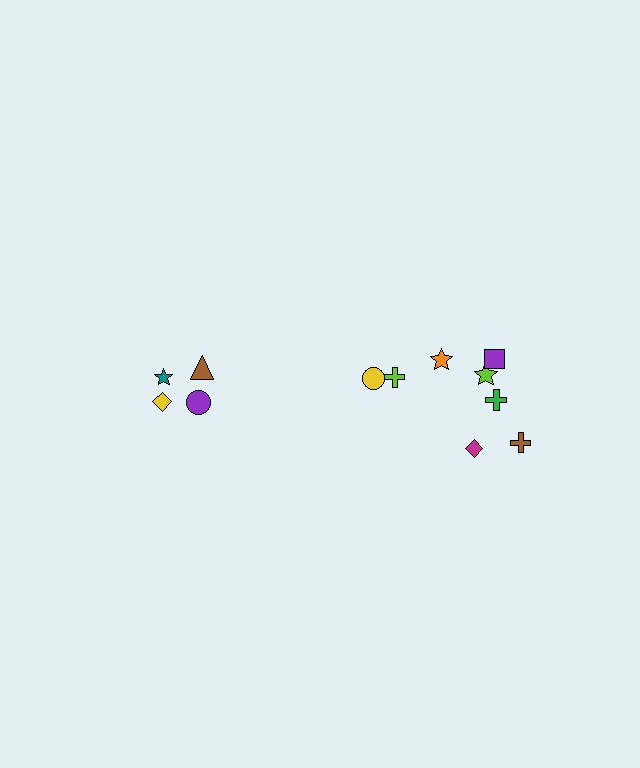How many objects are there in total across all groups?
There are 12 objects.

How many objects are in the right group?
There are 8 objects.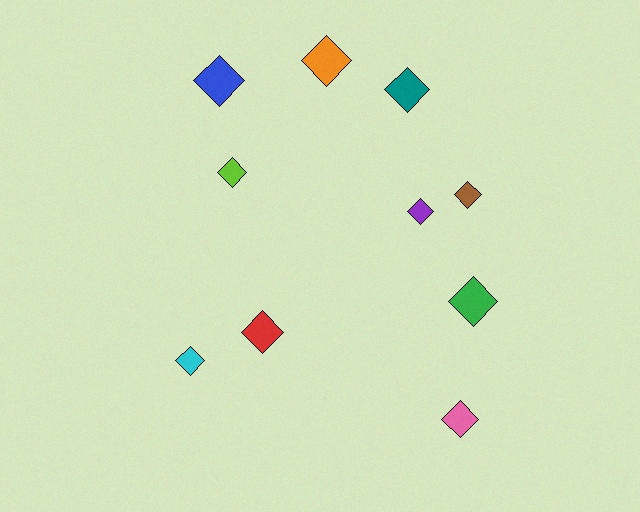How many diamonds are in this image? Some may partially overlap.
There are 10 diamonds.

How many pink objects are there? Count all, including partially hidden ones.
There is 1 pink object.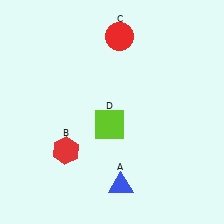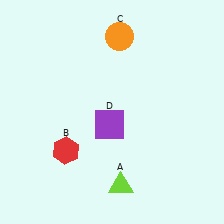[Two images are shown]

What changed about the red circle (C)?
In Image 1, C is red. In Image 2, it changed to orange.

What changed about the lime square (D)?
In Image 1, D is lime. In Image 2, it changed to purple.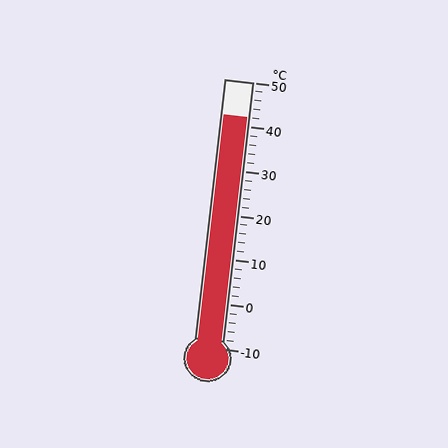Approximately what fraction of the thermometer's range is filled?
The thermometer is filled to approximately 85% of its range.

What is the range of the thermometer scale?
The thermometer scale ranges from -10°C to 50°C.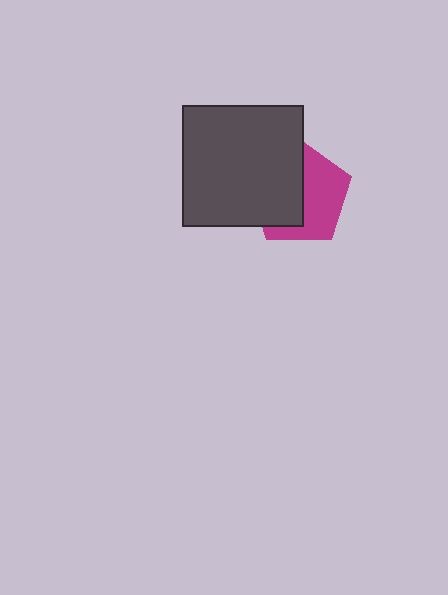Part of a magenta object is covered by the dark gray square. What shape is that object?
It is a pentagon.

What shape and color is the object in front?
The object in front is a dark gray square.